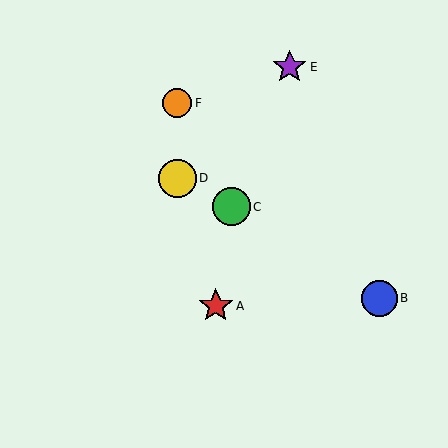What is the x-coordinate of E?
Object E is at x≈290.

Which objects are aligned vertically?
Objects D, F are aligned vertically.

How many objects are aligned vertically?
2 objects (D, F) are aligned vertically.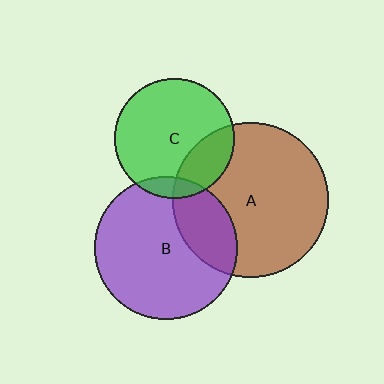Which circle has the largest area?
Circle A (brown).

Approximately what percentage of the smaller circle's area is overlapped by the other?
Approximately 25%.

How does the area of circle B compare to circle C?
Approximately 1.4 times.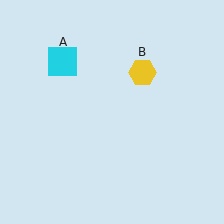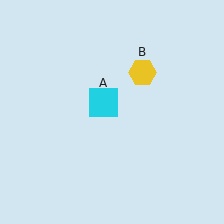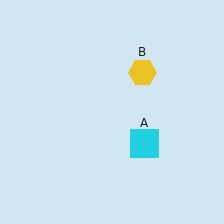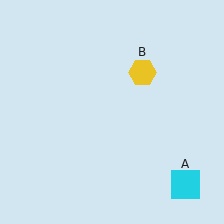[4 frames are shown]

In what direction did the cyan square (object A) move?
The cyan square (object A) moved down and to the right.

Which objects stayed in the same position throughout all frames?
Yellow hexagon (object B) remained stationary.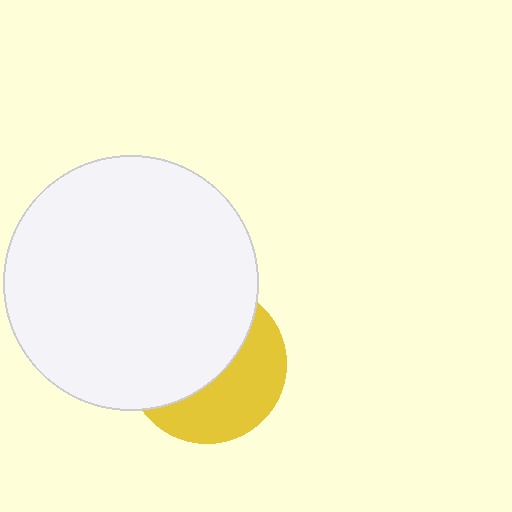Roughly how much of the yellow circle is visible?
A small part of it is visible (roughly 44%).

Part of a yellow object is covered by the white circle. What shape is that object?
It is a circle.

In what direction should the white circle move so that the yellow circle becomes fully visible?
The white circle should move toward the upper-left. That is the shortest direction to clear the overlap and leave the yellow circle fully visible.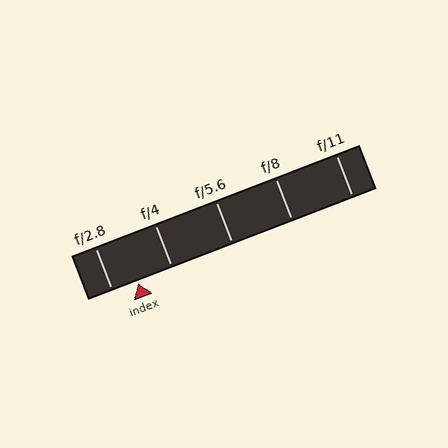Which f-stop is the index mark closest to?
The index mark is closest to f/2.8.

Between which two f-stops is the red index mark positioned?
The index mark is between f/2.8 and f/4.